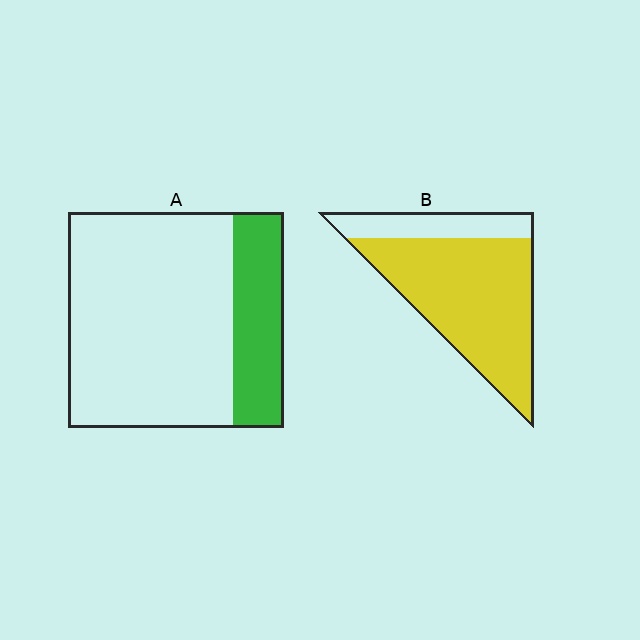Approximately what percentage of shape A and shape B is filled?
A is approximately 25% and B is approximately 75%.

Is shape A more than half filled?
No.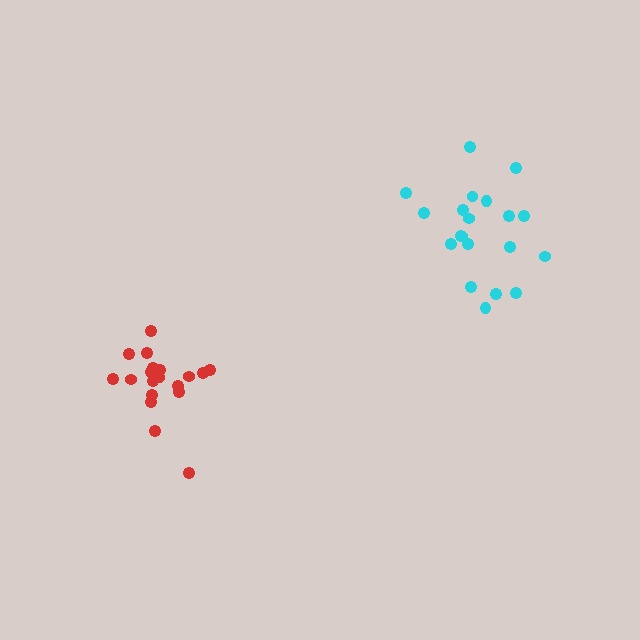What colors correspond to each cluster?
The clusters are colored: cyan, red.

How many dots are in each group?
Group 1: 20 dots, Group 2: 19 dots (39 total).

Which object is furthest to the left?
The red cluster is leftmost.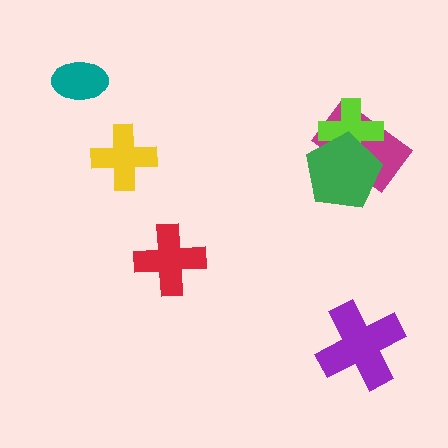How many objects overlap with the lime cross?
2 objects overlap with the lime cross.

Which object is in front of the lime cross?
The green pentagon is in front of the lime cross.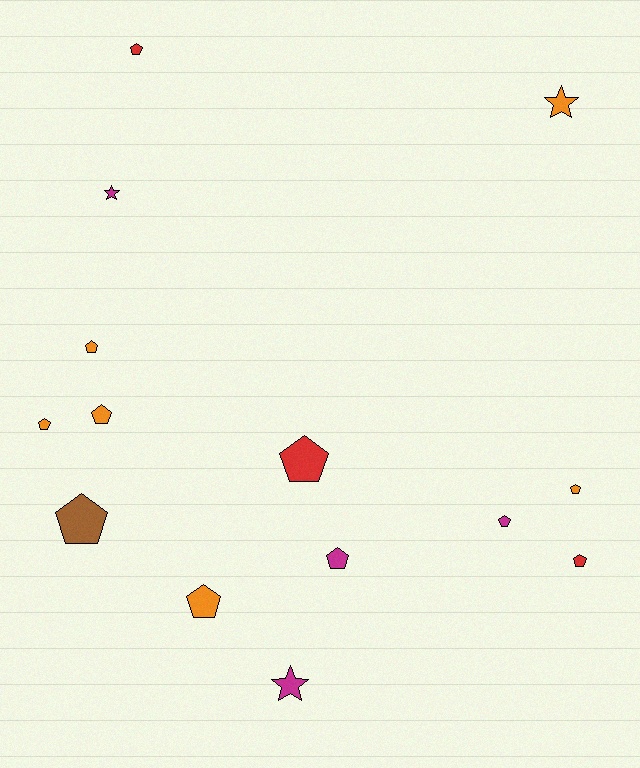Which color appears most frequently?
Orange, with 6 objects.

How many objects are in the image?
There are 14 objects.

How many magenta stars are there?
There are 2 magenta stars.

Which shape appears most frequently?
Pentagon, with 11 objects.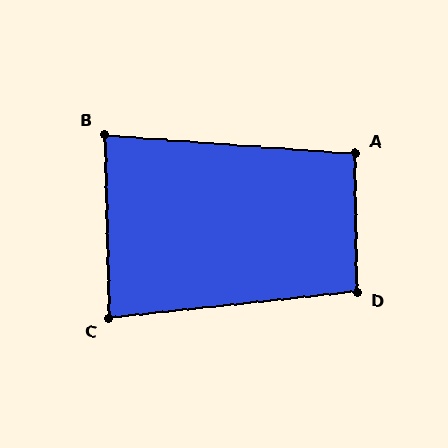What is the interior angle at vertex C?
Approximately 85 degrees (approximately right).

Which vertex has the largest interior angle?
D, at approximately 95 degrees.